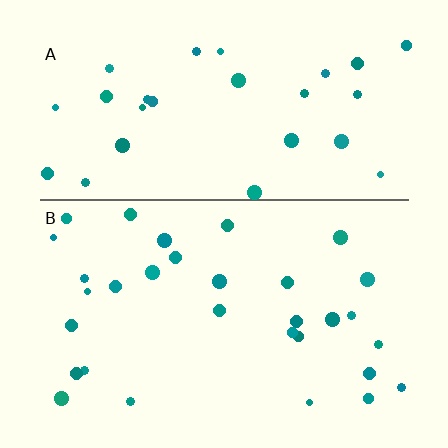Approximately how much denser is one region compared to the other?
Approximately 1.1× — region B over region A.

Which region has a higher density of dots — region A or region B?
B (the bottom).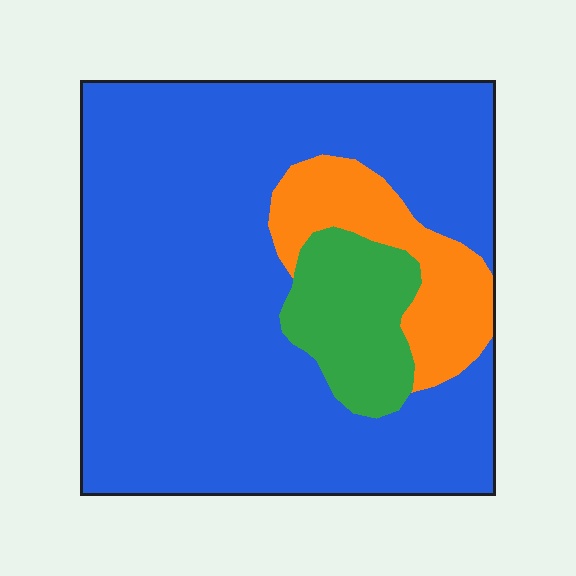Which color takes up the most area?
Blue, at roughly 75%.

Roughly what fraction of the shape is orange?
Orange takes up less than a sixth of the shape.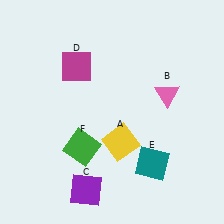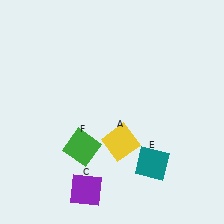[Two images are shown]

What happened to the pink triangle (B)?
The pink triangle (B) was removed in Image 2. It was in the top-right area of Image 1.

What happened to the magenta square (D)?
The magenta square (D) was removed in Image 2. It was in the top-left area of Image 1.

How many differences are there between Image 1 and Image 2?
There are 2 differences between the two images.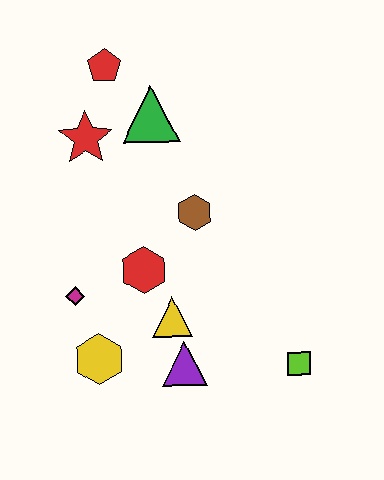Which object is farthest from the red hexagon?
The red pentagon is farthest from the red hexagon.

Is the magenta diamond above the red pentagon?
No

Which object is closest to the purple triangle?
The yellow triangle is closest to the purple triangle.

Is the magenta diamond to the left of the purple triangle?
Yes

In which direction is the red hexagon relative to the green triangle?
The red hexagon is below the green triangle.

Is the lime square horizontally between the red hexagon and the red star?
No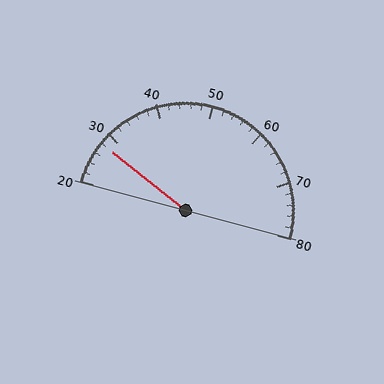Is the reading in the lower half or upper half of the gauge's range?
The reading is in the lower half of the range (20 to 80).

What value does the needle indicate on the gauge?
The needle indicates approximately 28.